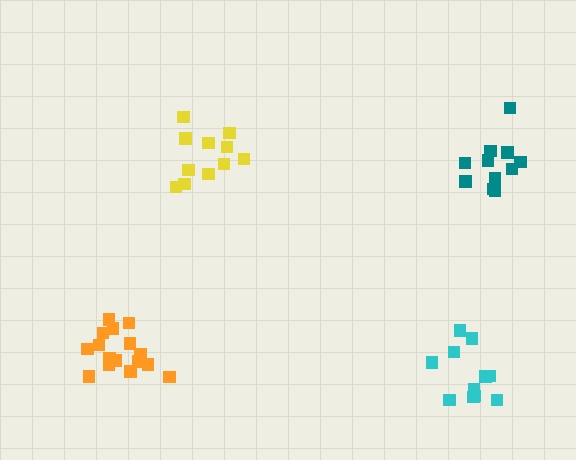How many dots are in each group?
Group 1: 11 dots, Group 2: 11 dots, Group 3: 16 dots, Group 4: 11 dots (49 total).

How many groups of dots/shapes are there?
There are 4 groups.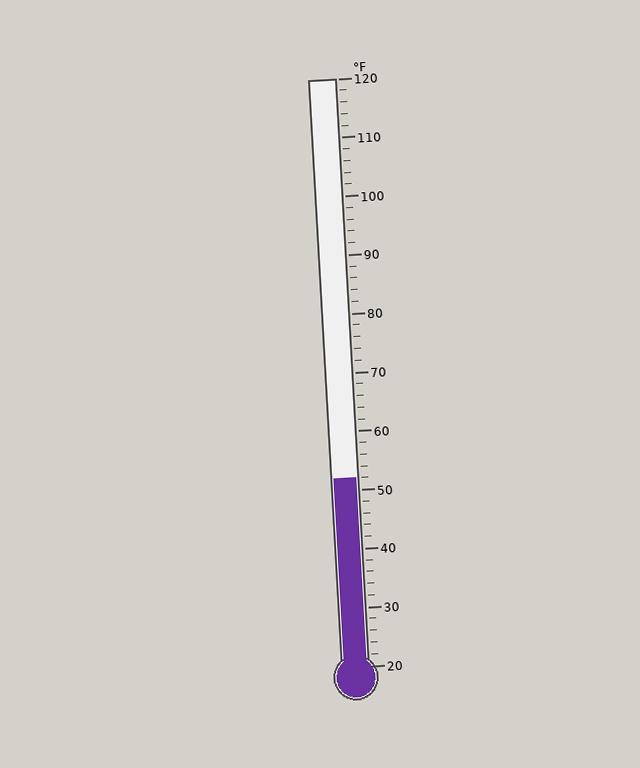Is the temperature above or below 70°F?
The temperature is below 70°F.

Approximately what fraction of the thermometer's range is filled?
The thermometer is filled to approximately 30% of its range.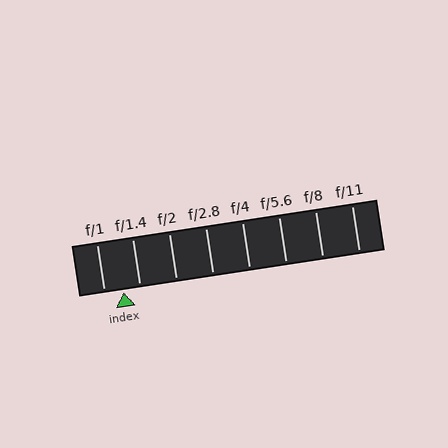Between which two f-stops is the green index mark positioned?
The index mark is between f/1 and f/1.4.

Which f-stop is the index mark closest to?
The index mark is closest to f/1.4.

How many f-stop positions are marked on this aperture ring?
There are 8 f-stop positions marked.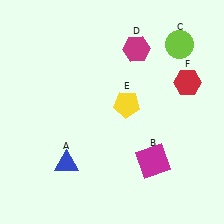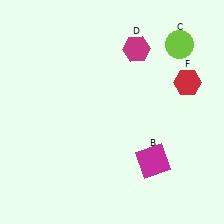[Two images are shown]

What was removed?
The blue triangle (A), the yellow pentagon (E) were removed in Image 2.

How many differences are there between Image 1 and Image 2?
There are 2 differences between the two images.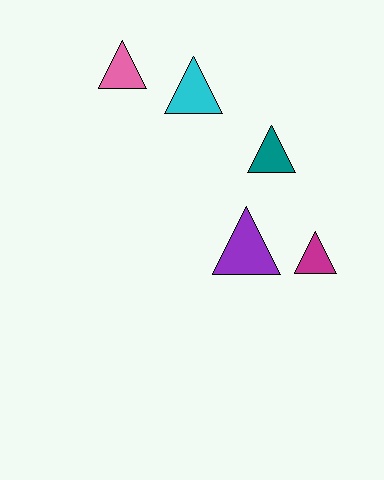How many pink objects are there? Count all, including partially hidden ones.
There is 1 pink object.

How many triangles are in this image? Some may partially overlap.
There are 5 triangles.